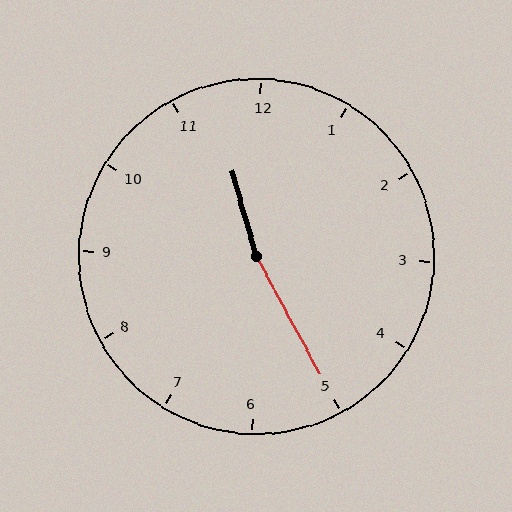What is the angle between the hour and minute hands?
Approximately 168 degrees.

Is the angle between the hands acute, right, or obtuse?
It is obtuse.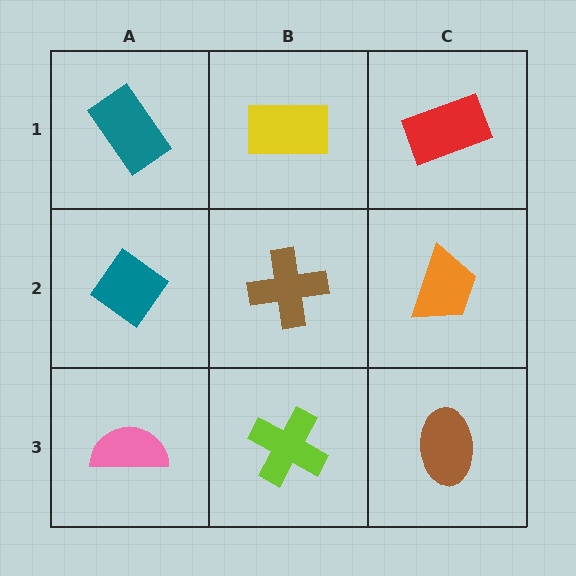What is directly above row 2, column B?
A yellow rectangle.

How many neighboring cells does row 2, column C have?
3.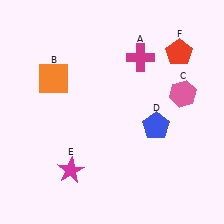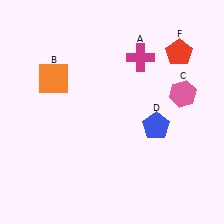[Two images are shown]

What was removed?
The magenta star (E) was removed in Image 2.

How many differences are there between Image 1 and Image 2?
There is 1 difference between the two images.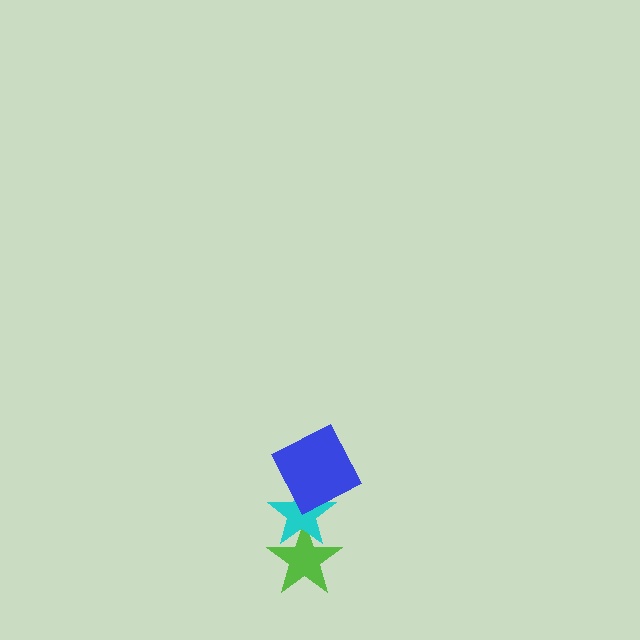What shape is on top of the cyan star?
The blue square is on top of the cyan star.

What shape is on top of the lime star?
The cyan star is on top of the lime star.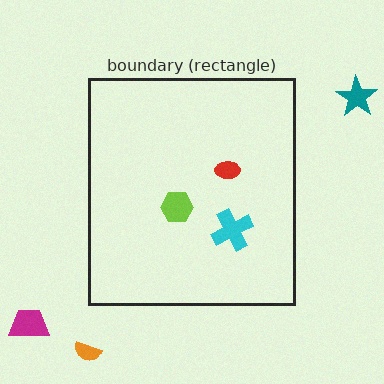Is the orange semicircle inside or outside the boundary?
Outside.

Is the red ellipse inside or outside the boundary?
Inside.